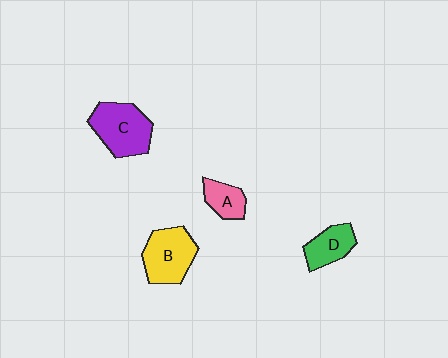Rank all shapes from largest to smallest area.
From largest to smallest: C (purple), B (yellow), D (green), A (pink).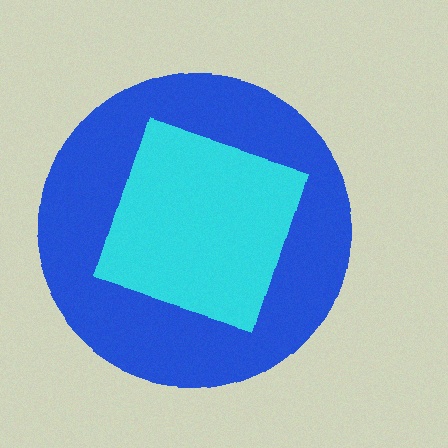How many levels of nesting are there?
2.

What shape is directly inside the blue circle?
The cyan diamond.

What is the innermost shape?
The cyan diamond.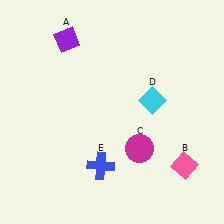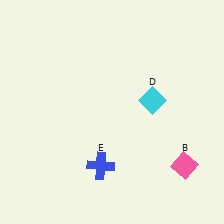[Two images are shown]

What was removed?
The magenta circle (C), the purple diamond (A) were removed in Image 2.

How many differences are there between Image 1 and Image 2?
There are 2 differences between the two images.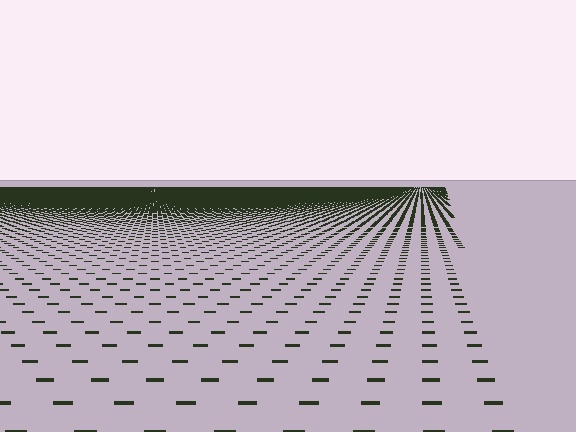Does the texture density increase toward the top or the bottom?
Density increases toward the top.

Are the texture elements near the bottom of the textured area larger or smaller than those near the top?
Larger. Near the bottom, elements are closer to the viewer and appear at a bigger on-screen size.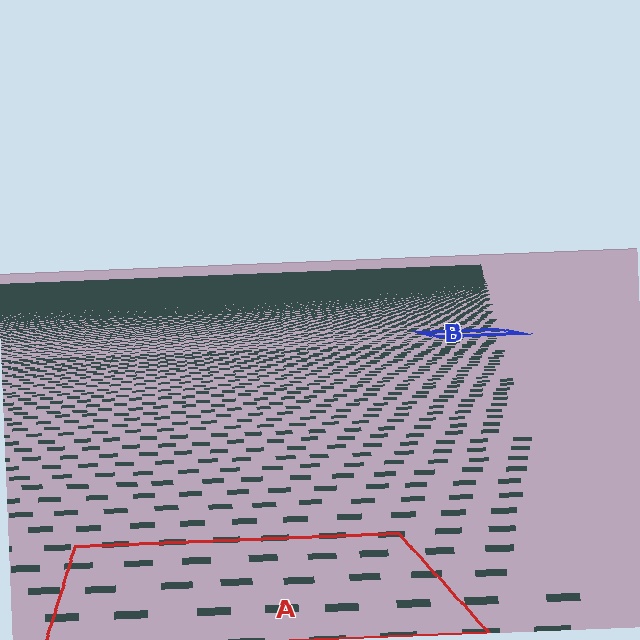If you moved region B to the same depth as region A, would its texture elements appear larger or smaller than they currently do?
They would appear larger. At a closer depth, the same texture elements are projected at a bigger on-screen size.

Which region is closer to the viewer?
Region A is closer. The texture elements there are larger and more spread out.